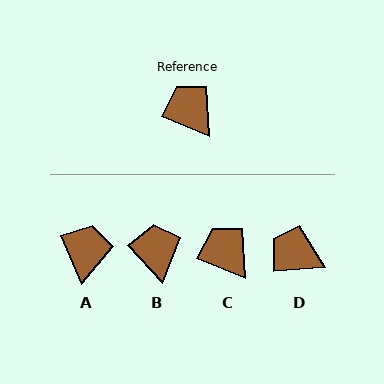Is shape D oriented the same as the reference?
No, it is off by about 27 degrees.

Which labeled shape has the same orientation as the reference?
C.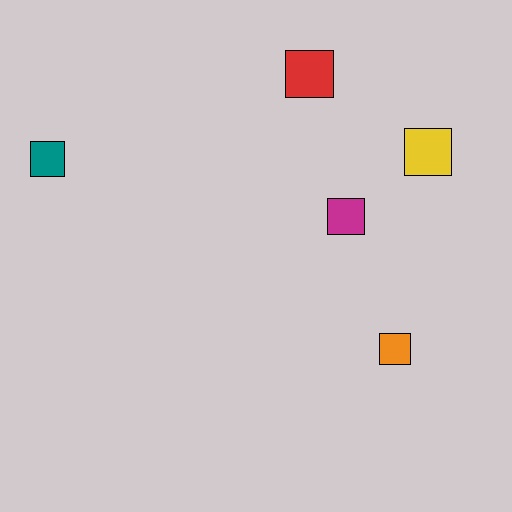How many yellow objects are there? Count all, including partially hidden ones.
There is 1 yellow object.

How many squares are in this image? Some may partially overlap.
There are 5 squares.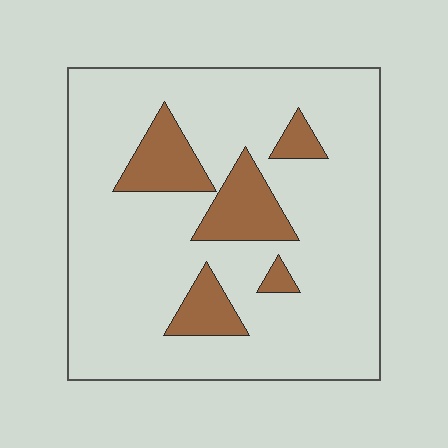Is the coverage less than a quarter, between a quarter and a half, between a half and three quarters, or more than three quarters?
Less than a quarter.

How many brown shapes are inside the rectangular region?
5.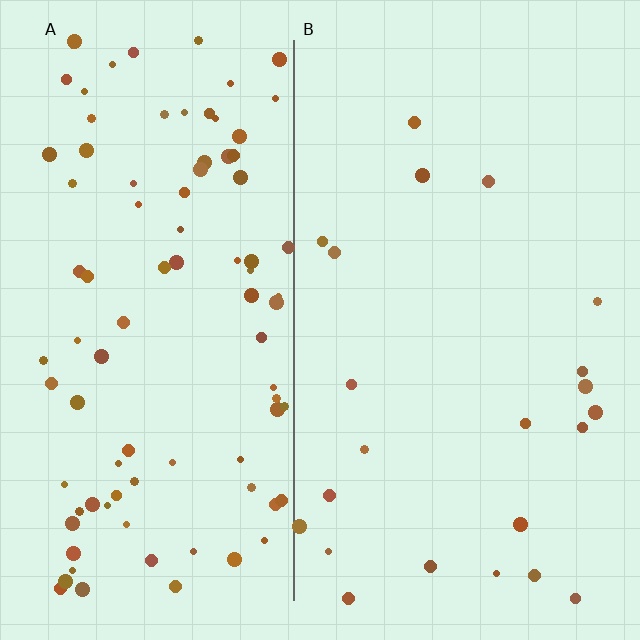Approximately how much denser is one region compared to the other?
Approximately 4.1× — region A over region B.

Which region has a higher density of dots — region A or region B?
A (the left).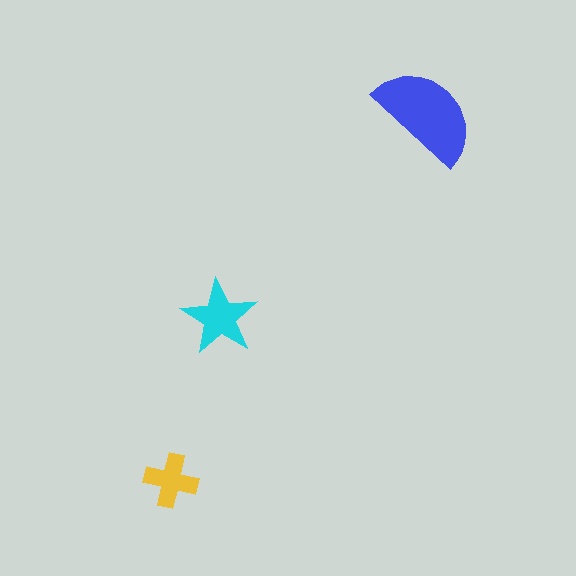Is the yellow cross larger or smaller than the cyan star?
Smaller.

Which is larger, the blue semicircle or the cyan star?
The blue semicircle.